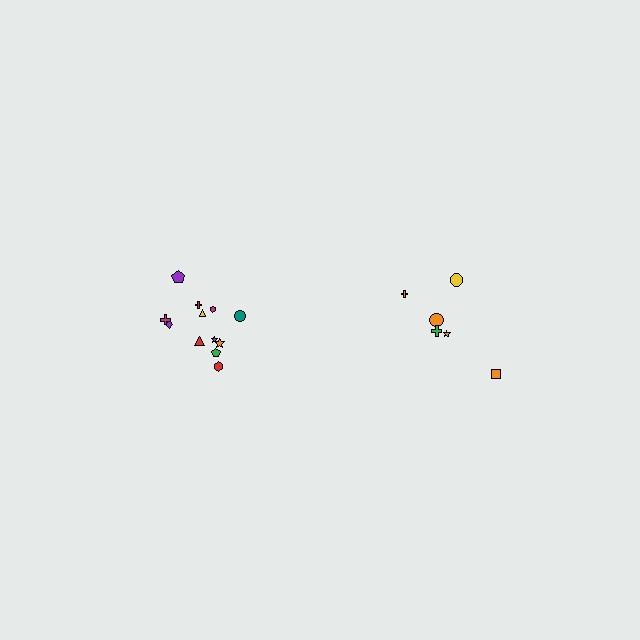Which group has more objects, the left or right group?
The left group.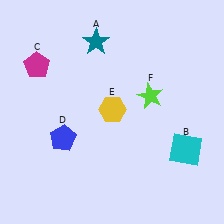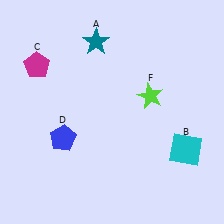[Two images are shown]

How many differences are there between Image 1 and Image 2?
There is 1 difference between the two images.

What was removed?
The yellow hexagon (E) was removed in Image 2.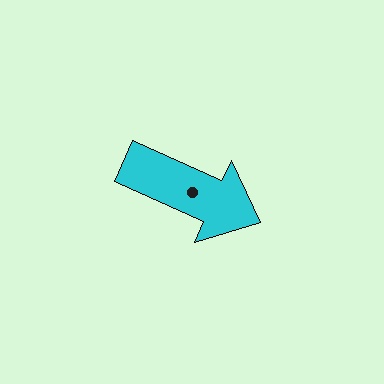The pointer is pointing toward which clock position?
Roughly 4 o'clock.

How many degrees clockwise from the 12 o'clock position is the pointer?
Approximately 114 degrees.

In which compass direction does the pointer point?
Southeast.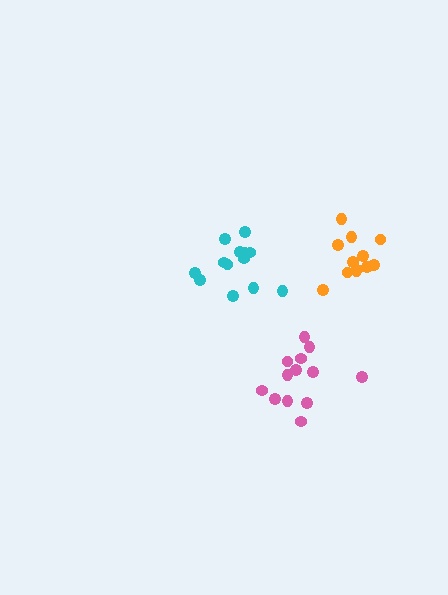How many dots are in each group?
Group 1: 12 dots, Group 2: 13 dots, Group 3: 13 dots (38 total).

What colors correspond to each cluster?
The clusters are colored: orange, pink, cyan.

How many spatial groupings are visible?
There are 3 spatial groupings.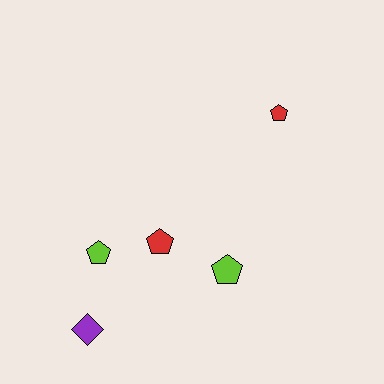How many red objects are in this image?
There are 2 red objects.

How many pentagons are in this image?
There are 4 pentagons.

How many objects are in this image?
There are 5 objects.